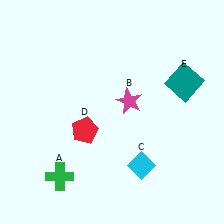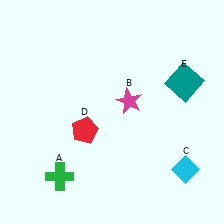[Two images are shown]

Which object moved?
The cyan diamond (C) moved right.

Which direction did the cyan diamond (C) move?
The cyan diamond (C) moved right.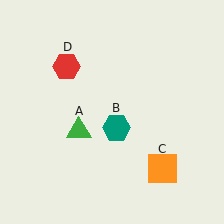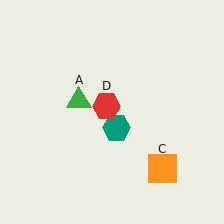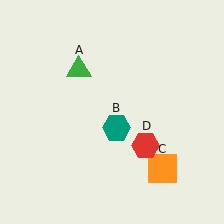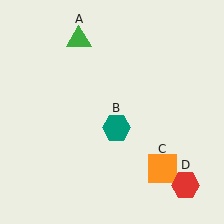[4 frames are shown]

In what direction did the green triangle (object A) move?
The green triangle (object A) moved up.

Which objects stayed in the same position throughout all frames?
Teal hexagon (object B) and orange square (object C) remained stationary.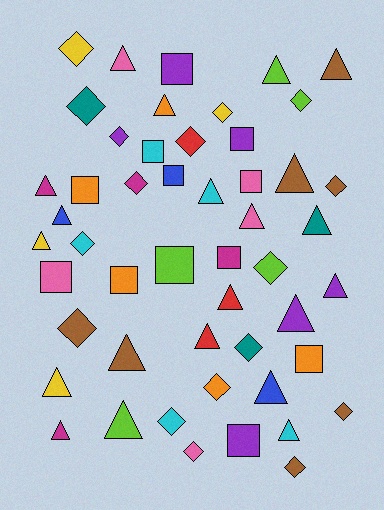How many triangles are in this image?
There are 21 triangles.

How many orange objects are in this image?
There are 5 orange objects.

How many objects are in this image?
There are 50 objects.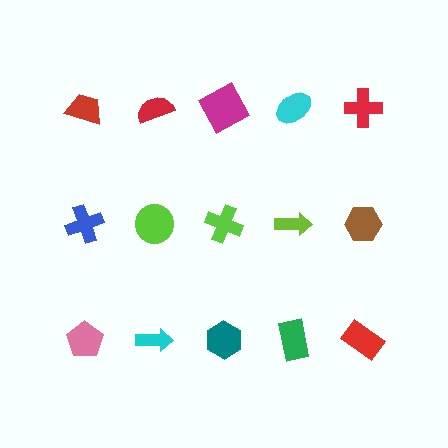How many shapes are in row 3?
5 shapes.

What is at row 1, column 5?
A red cross.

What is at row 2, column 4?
A lime arrow.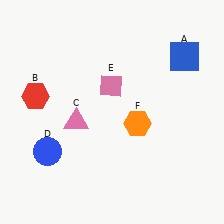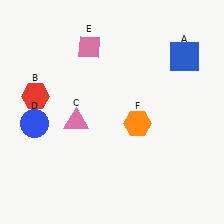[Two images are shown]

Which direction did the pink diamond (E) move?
The pink diamond (E) moved up.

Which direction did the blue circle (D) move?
The blue circle (D) moved up.